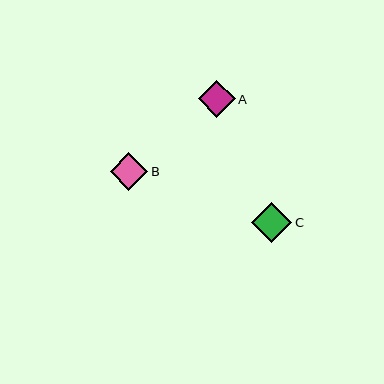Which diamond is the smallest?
Diamond A is the smallest with a size of approximately 37 pixels.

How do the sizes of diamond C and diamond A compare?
Diamond C and diamond A are approximately the same size.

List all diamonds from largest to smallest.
From largest to smallest: C, B, A.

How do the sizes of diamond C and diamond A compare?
Diamond C and diamond A are approximately the same size.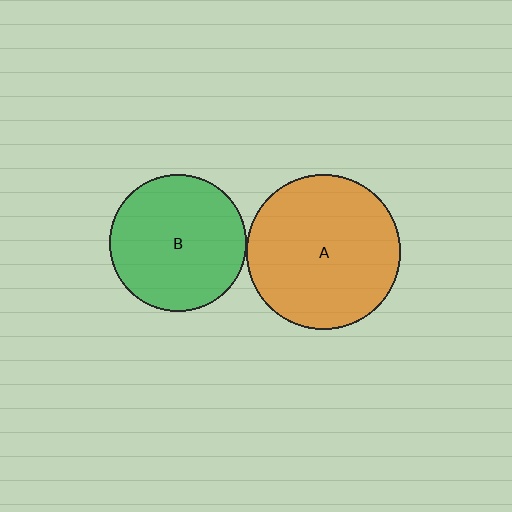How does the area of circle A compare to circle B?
Approximately 1.3 times.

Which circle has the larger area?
Circle A (orange).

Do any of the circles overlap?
No, none of the circles overlap.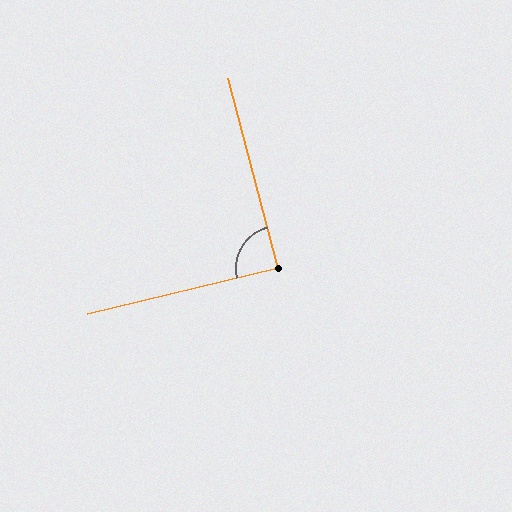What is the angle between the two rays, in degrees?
Approximately 89 degrees.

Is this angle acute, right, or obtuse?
It is approximately a right angle.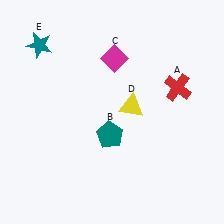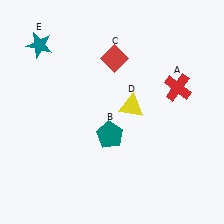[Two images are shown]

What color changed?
The diamond (C) changed from magenta in Image 1 to red in Image 2.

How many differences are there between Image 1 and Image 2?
There is 1 difference between the two images.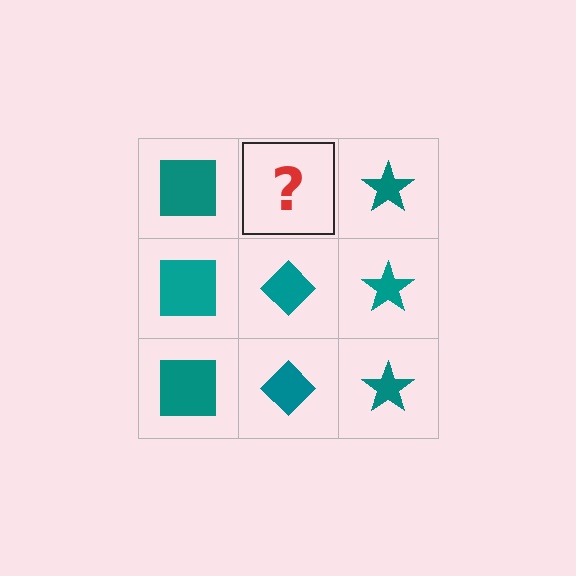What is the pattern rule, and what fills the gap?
The rule is that each column has a consistent shape. The gap should be filled with a teal diamond.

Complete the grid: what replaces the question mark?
The question mark should be replaced with a teal diamond.